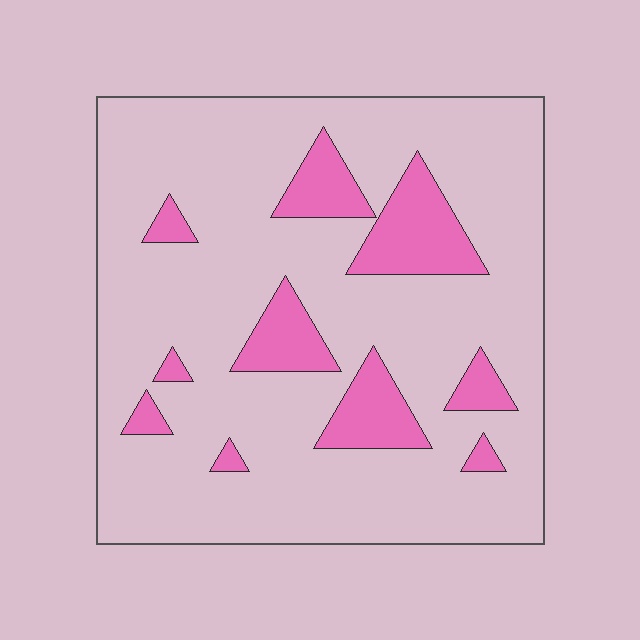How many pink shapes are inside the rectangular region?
10.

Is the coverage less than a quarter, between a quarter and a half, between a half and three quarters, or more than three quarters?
Less than a quarter.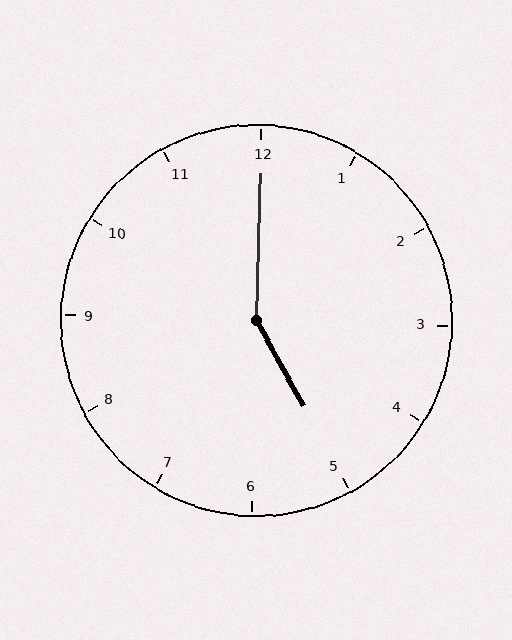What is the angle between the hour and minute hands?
Approximately 150 degrees.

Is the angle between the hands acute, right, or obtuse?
It is obtuse.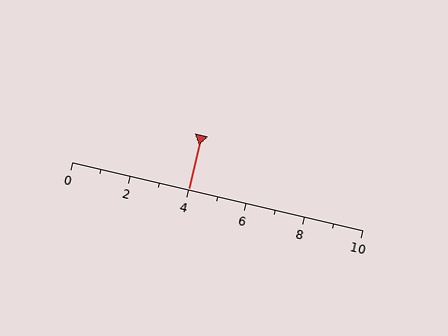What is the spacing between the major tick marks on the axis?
The major ticks are spaced 2 apart.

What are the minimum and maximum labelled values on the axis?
The axis runs from 0 to 10.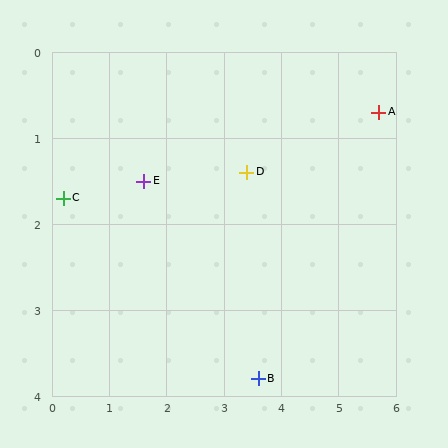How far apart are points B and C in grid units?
Points B and C are about 4.0 grid units apart.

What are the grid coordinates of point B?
Point B is at approximately (3.6, 3.8).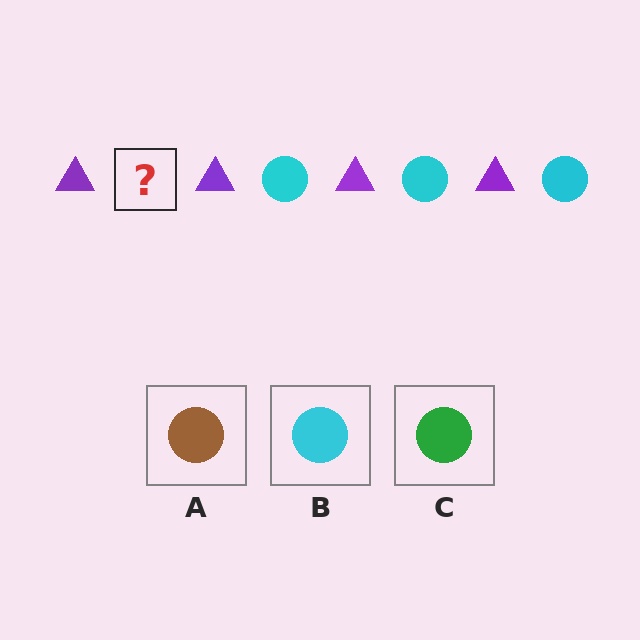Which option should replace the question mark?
Option B.